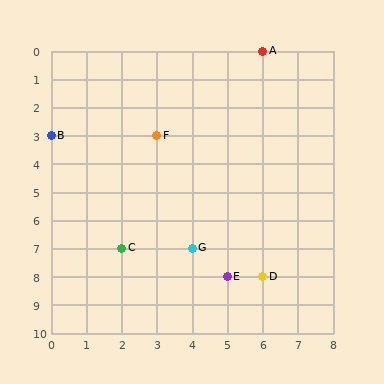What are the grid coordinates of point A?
Point A is at grid coordinates (6, 0).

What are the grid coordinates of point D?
Point D is at grid coordinates (6, 8).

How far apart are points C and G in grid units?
Points C and G are 2 columns apart.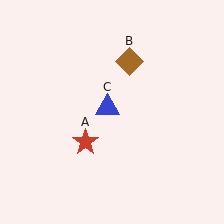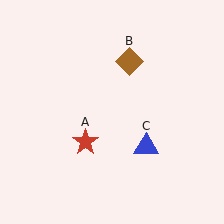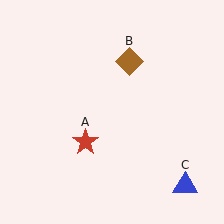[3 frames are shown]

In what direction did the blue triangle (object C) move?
The blue triangle (object C) moved down and to the right.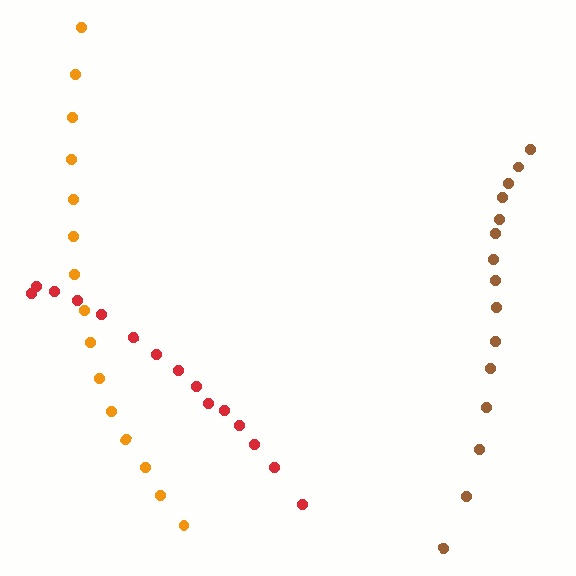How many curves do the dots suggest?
There are 3 distinct paths.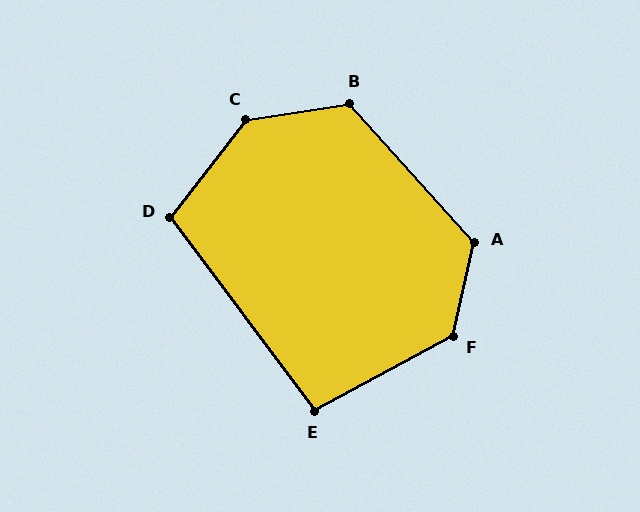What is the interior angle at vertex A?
Approximately 125 degrees (obtuse).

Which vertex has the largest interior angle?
C, at approximately 137 degrees.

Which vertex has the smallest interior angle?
E, at approximately 98 degrees.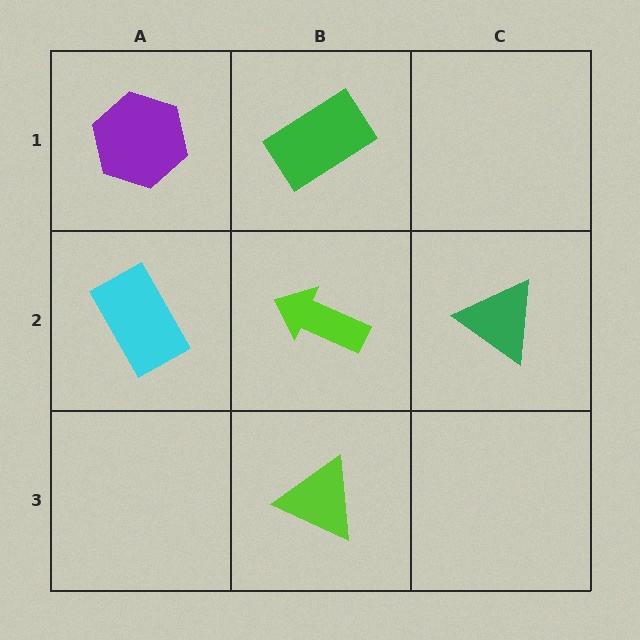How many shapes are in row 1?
2 shapes.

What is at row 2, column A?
A cyan rectangle.